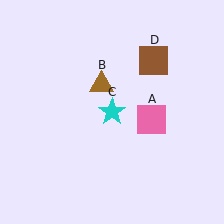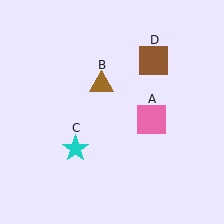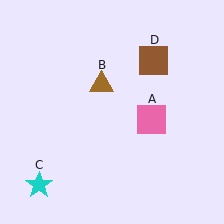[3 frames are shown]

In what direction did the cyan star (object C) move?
The cyan star (object C) moved down and to the left.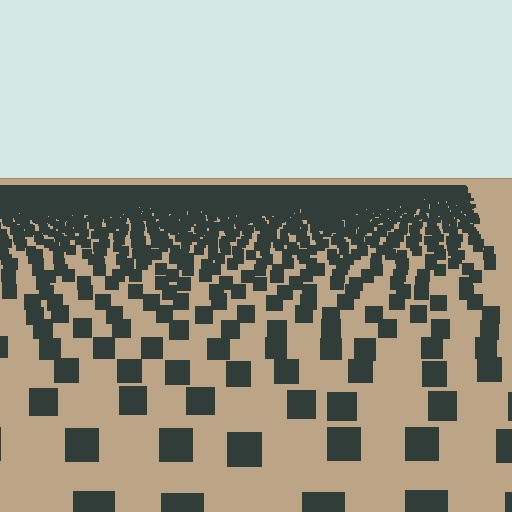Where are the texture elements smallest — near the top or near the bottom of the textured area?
Near the top.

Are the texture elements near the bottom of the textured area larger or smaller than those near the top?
Larger. Near the bottom, elements are closer to the viewer and appear at a bigger on-screen size.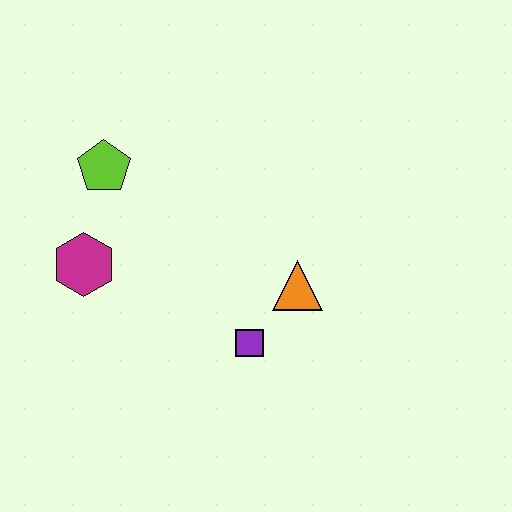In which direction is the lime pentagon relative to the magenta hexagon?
The lime pentagon is above the magenta hexagon.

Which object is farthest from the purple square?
The lime pentagon is farthest from the purple square.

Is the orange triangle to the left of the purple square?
No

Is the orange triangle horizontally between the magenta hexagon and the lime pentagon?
No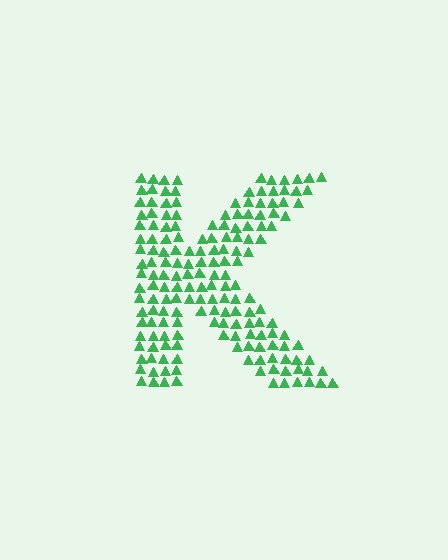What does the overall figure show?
The overall figure shows the letter K.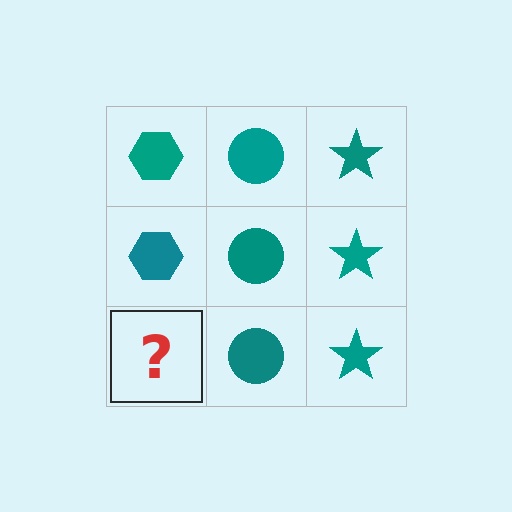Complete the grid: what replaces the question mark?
The question mark should be replaced with a teal hexagon.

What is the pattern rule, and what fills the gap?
The rule is that each column has a consistent shape. The gap should be filled with a teal hexagon.